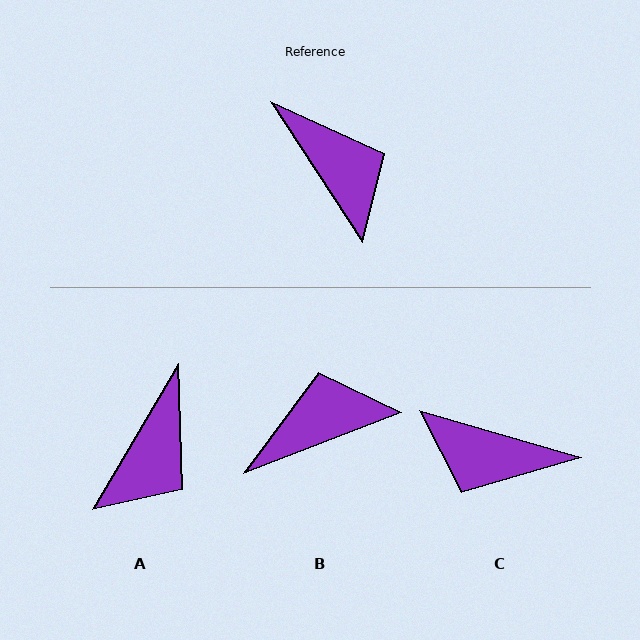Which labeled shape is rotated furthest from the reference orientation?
C, about 139 degrees away.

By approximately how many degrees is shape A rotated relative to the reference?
Approximately 63 degrees clockwise.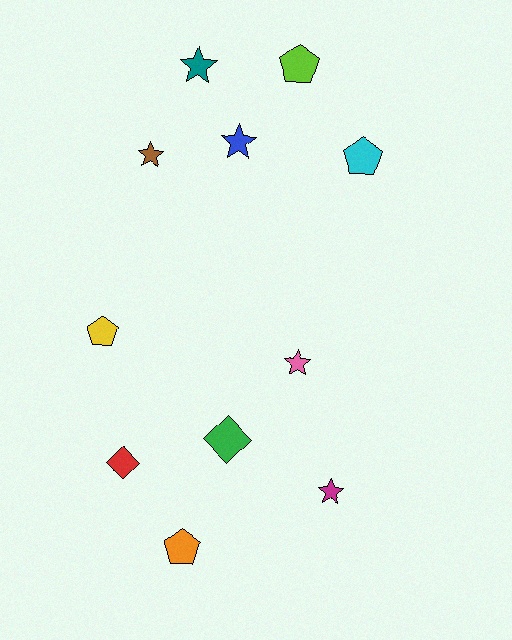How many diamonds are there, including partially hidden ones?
There are 2 diamonds.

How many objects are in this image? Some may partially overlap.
There are 11 objects.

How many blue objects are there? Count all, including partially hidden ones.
There is 1 blue object.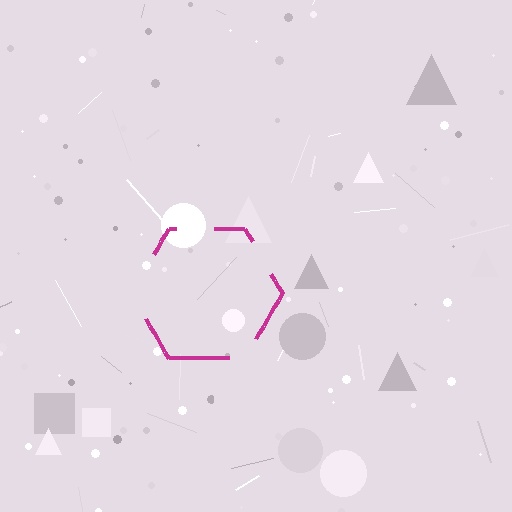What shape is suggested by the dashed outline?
The dashed outline suggests a hexagon.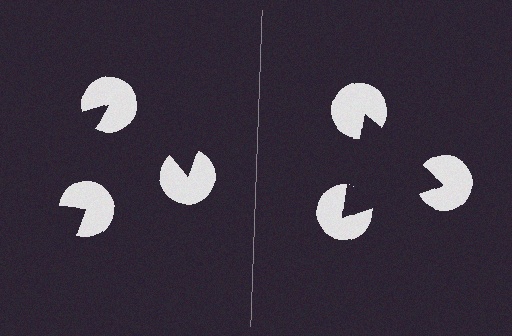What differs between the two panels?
The pac-man discs are positioned identically on both sides; only the wedge orientations differ. On the right they align to a triangle; on the left they are misaligned.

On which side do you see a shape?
An illusory triangle appears on the right side. On the left side the wedge cuts are rotated, so no coherent shape forms.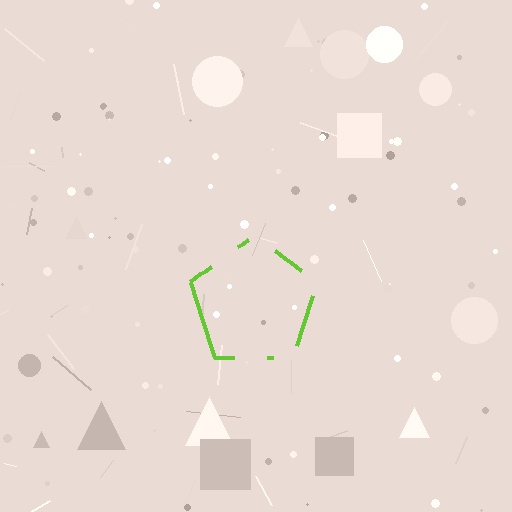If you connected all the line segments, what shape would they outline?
They would outline a pentagon.